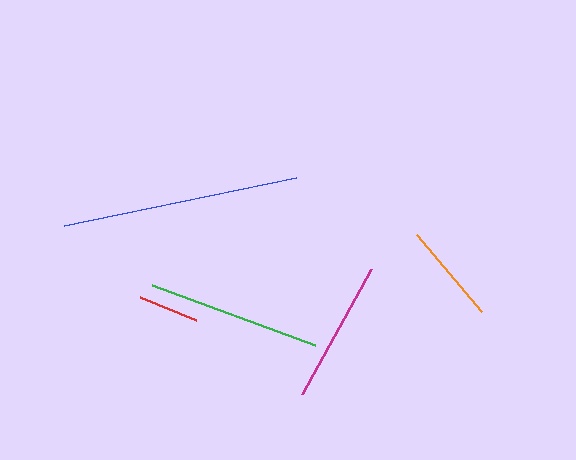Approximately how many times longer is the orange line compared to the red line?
The orange line is approximately 1.7 times the length of the red line.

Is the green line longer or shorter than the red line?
The green line is longer than the red line.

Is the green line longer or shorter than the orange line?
The green line is longer than the orange line.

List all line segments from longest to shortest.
From longest to shortest: blue, green, magenta, orange, red.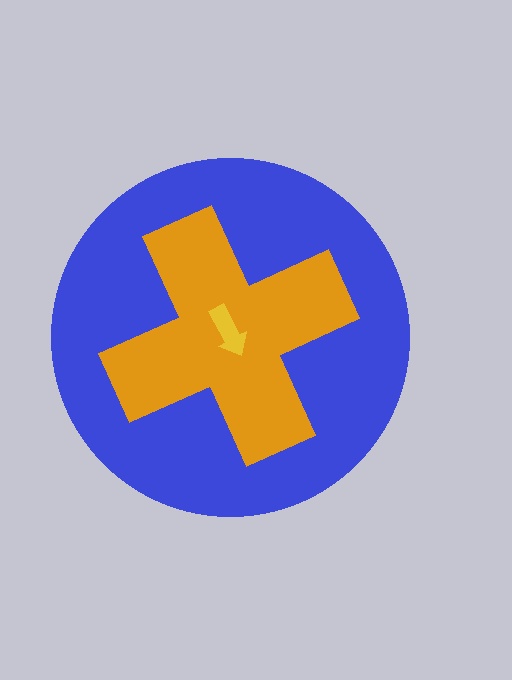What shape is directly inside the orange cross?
The yellow arrow.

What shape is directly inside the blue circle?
The orange cross.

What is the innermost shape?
The yellow arrow.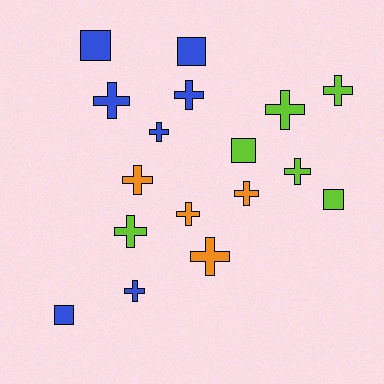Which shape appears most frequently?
Cross, with 12 objects.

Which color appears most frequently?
Blue, with 7 objects.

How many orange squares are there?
There are no orange squares.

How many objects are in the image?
There are 17 objects.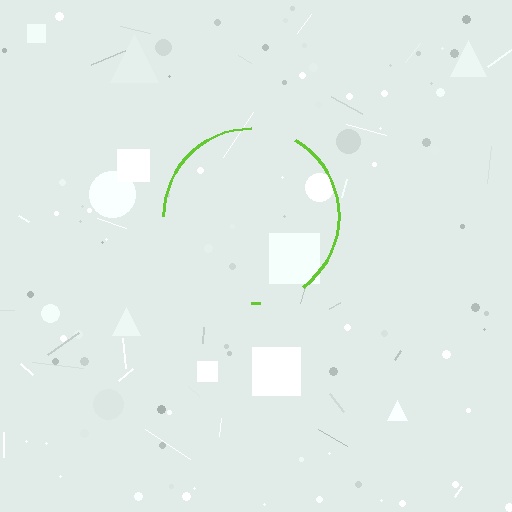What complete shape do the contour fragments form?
The contour fragments form a circle.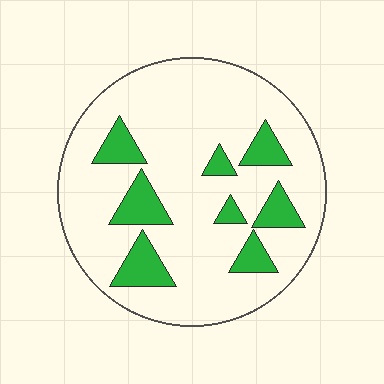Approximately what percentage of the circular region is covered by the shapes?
Approximately 20%.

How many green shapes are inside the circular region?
8.